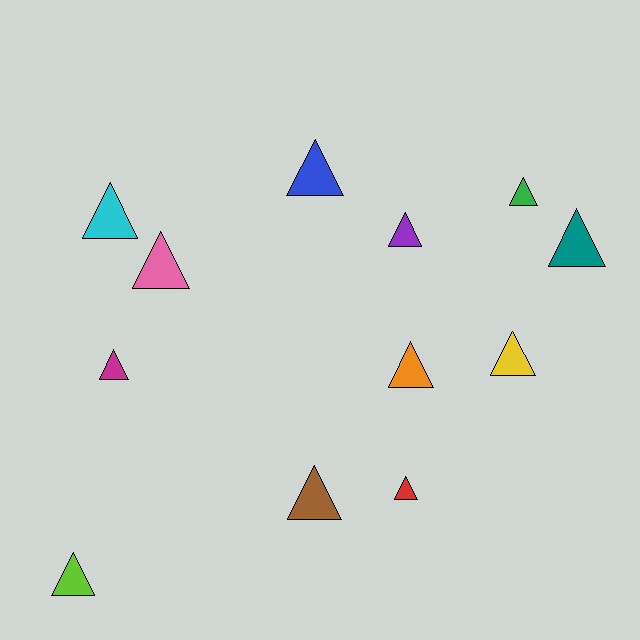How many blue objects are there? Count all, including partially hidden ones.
There is 1 blue object.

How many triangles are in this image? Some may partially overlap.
There are 12 triangles.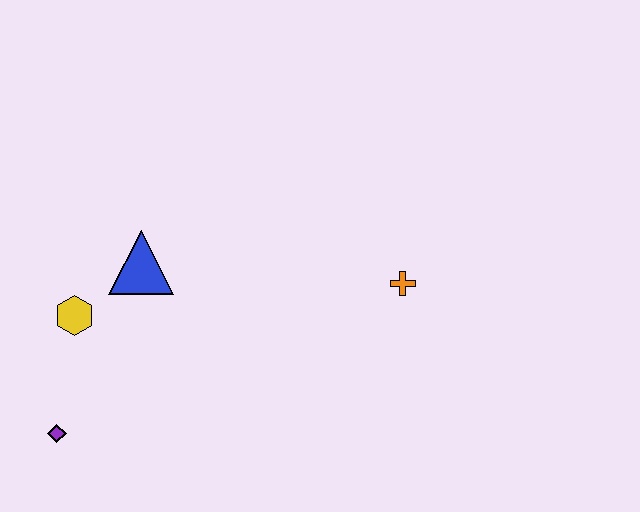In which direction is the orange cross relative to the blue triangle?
The orange cross is to the right of the blue triangle.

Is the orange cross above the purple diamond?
Yes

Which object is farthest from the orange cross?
The purple diamond is farthest from the orange cross.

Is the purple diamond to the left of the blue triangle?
Yes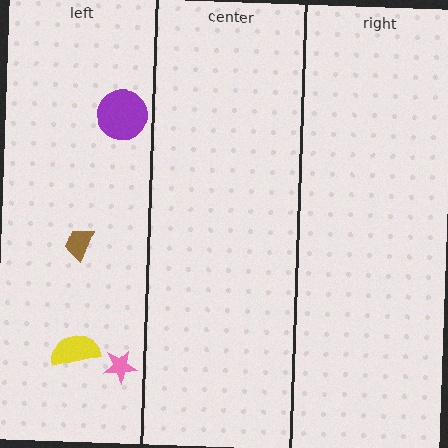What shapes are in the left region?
The brown trapezoid, the purple circle, the yellow semicircle, the pink star.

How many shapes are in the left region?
4.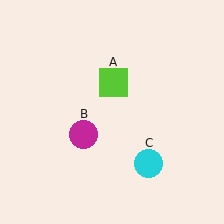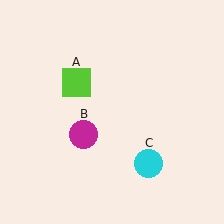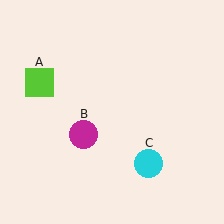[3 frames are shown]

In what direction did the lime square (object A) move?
The lime square (object A) moved left.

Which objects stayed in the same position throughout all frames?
Magenta circle (object B) and cyan circle (object C) remained stationary.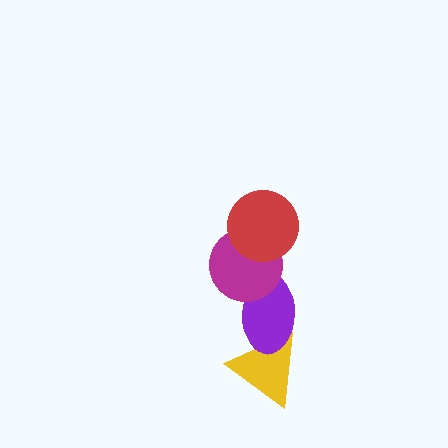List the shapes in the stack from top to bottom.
From top to bottom: the red circle, the magenta circle, the purple ellipse, the yellow triangle.